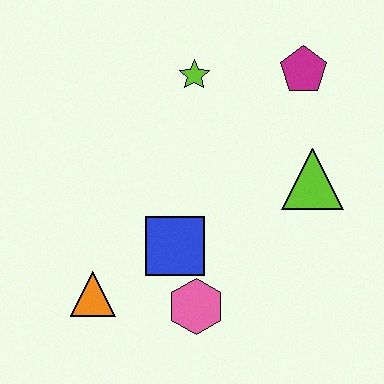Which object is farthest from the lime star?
The orange triangle is farthest from the lime star.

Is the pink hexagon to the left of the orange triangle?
No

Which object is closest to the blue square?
The pink hexagon is closest to the blue square.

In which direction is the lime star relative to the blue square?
The lime star is above the blue square.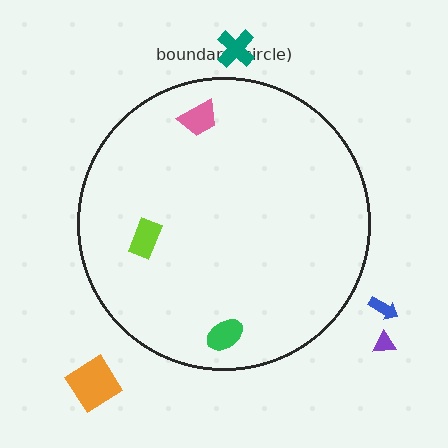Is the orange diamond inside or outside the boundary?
Outside.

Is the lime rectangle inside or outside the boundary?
Inside.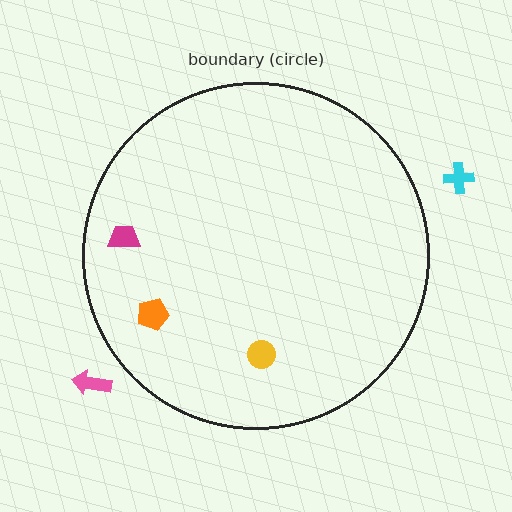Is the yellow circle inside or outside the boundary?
Inside.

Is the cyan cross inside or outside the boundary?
Outside.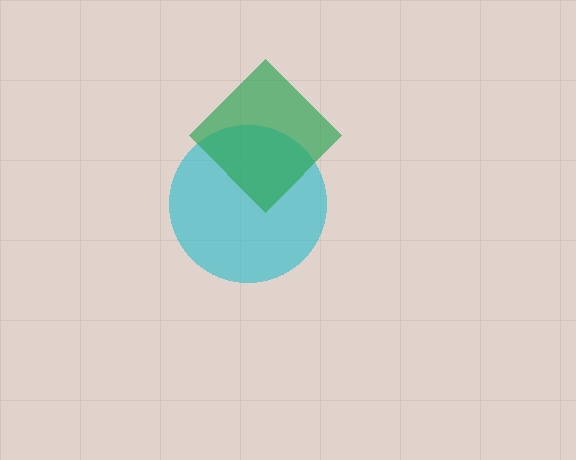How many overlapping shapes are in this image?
There are 2 overlapping shapes in the image.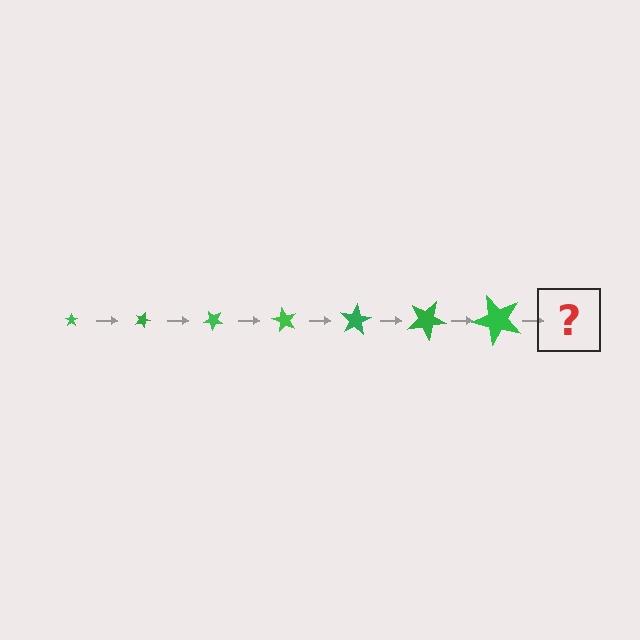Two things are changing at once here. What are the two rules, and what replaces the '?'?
The two rules are that the star grows larger each step and it rotates 20 degrees each step. The '?' should be a star, larger than the previous one and rotated 140 degrees from the start.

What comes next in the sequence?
The next element should be a star, larger than the previous one and rotated 140 degrees from the start.